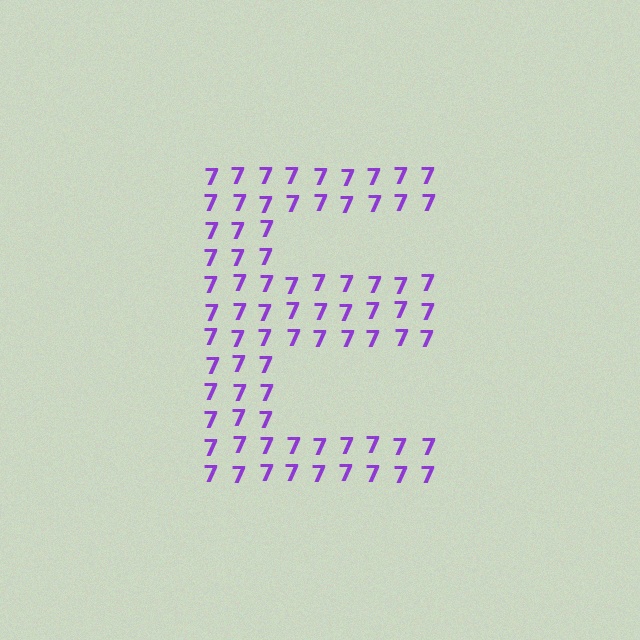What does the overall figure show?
The overall figure shows the letter E.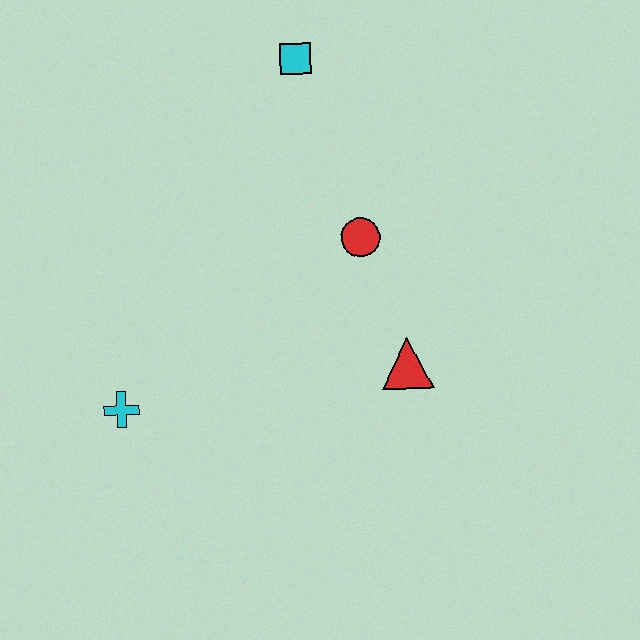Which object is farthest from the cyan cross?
The cyan square is farthest from the cyan cross.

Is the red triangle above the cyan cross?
Yes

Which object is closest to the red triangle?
The red circle is closest to the red triangle.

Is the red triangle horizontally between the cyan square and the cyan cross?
No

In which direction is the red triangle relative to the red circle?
The red triangle is below the red circle.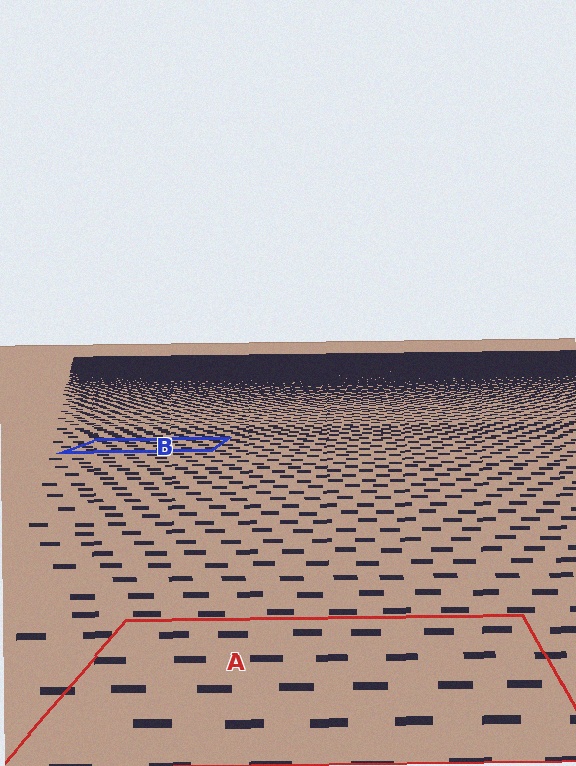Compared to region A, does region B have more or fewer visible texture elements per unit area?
Region B has more texture elements per unit area — they are packed more densely because it is farther away.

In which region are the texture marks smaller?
The texture marks are smaller in region B, because it is farther away.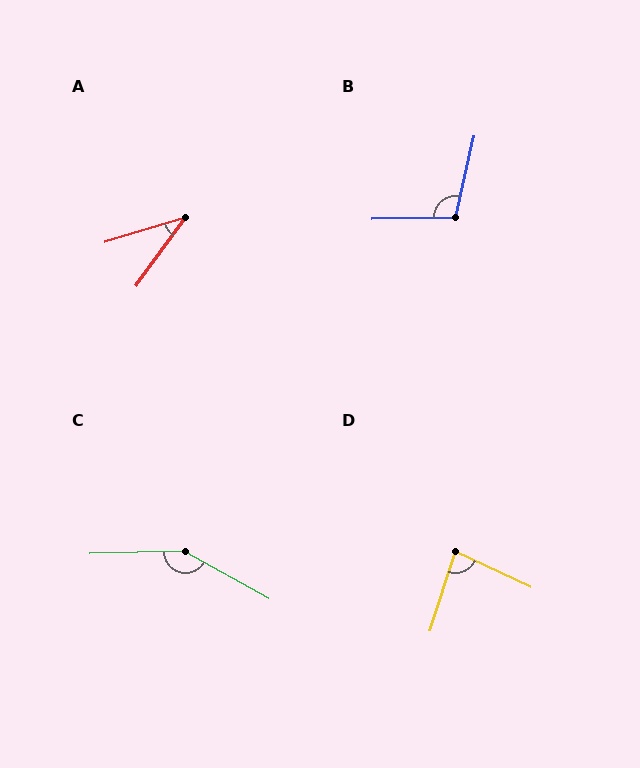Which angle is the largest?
C, at approximately 149 degrees.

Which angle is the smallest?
A, at approximately 37 degrees.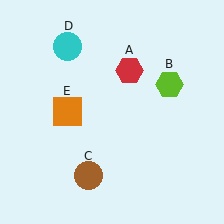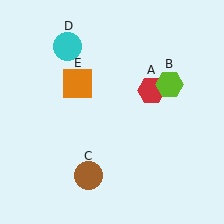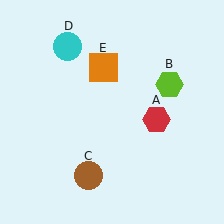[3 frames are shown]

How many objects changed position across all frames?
2 objects changed position: red hexagon (object A), orange square (object E).